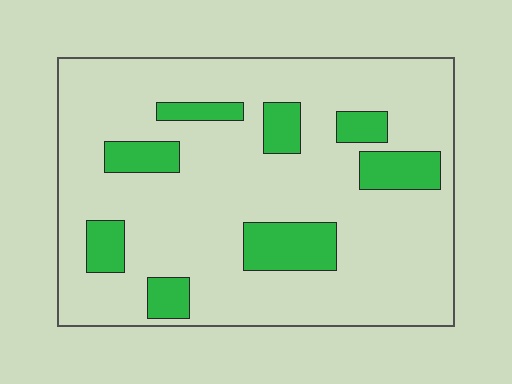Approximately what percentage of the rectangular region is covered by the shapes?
Approximately 20%.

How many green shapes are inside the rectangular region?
8.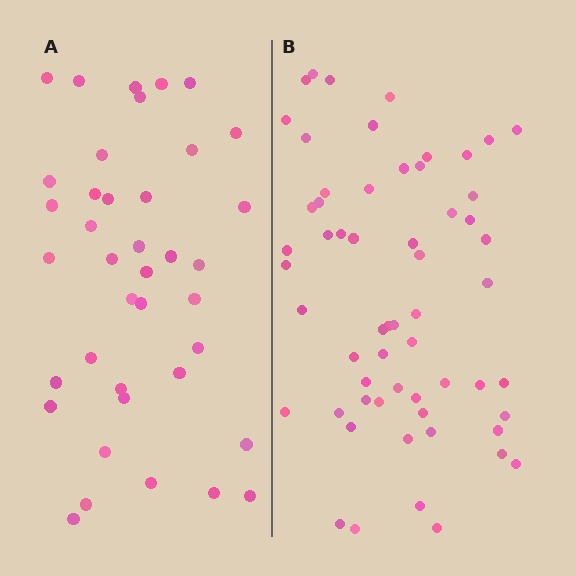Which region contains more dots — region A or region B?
Region B (the right region) has more dots.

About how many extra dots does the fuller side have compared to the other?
Region B has approximately 20 more dots than region A.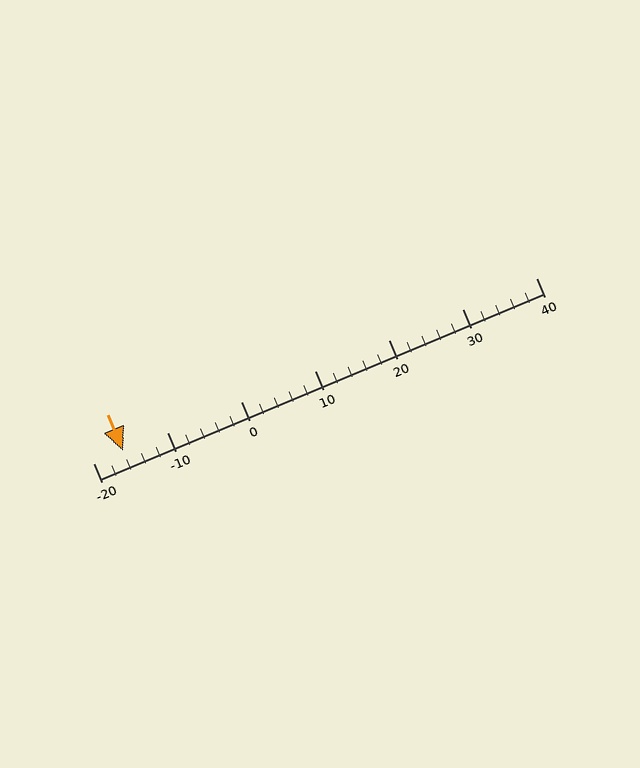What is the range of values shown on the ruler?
The ruler shows values from -20 to 40.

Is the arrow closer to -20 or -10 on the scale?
The arrow is closer to -20.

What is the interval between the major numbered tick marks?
The major tick marks are spaced 10 units apart.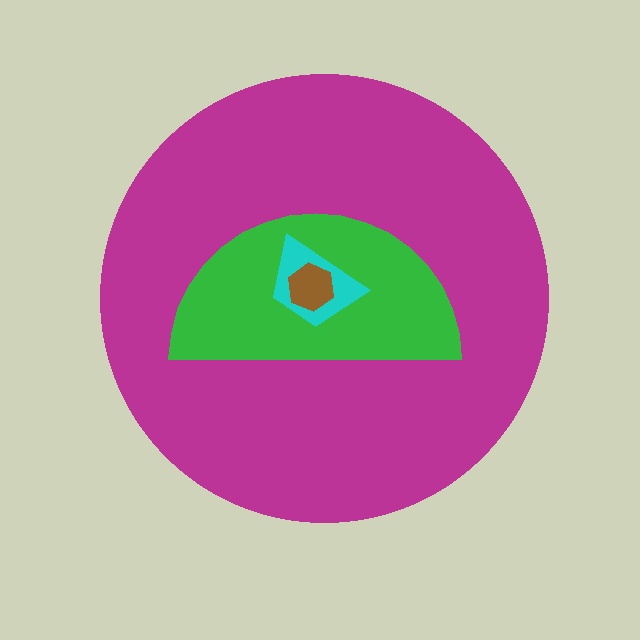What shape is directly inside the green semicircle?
The cyan trapezoid.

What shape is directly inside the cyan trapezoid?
The brown hexagon.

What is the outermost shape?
The magenta circle.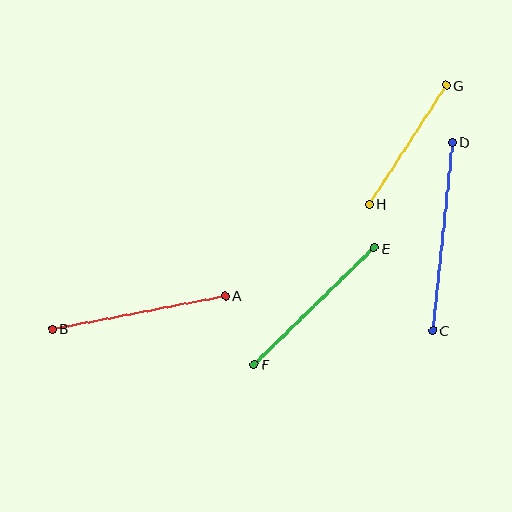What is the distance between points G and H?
The distance is approximately 142 pixels.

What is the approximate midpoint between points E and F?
The midpoint is at approximately (314, 306) pixels.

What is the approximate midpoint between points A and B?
The midpoint is at approximately (139, 312) pixels.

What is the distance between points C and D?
The distance is approximately 189 pixels.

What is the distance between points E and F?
The distance is approximately 167 pixels.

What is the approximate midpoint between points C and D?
The midpoint is at approximately (443, 236) pixels.